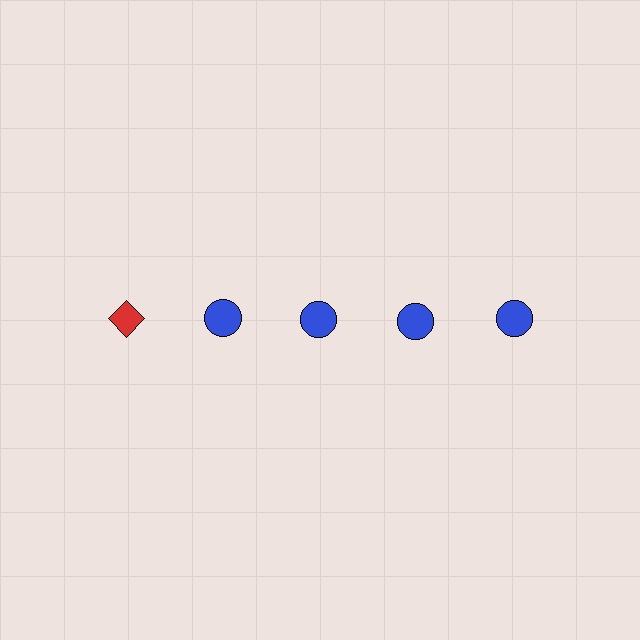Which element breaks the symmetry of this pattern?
The red diamond in the top row, leftmost column breaks the symmetry. All other shapes are blue circles.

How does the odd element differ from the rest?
It differs in both color (red instead of blue) and shape (diamond instead of circle).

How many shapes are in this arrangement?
There are 5 shapes arranged in a grid pattern.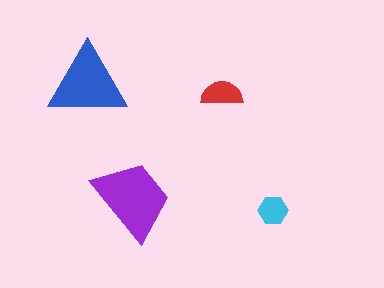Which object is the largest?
The purple trapezoid.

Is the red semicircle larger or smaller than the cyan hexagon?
Larger.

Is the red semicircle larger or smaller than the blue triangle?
Smaller.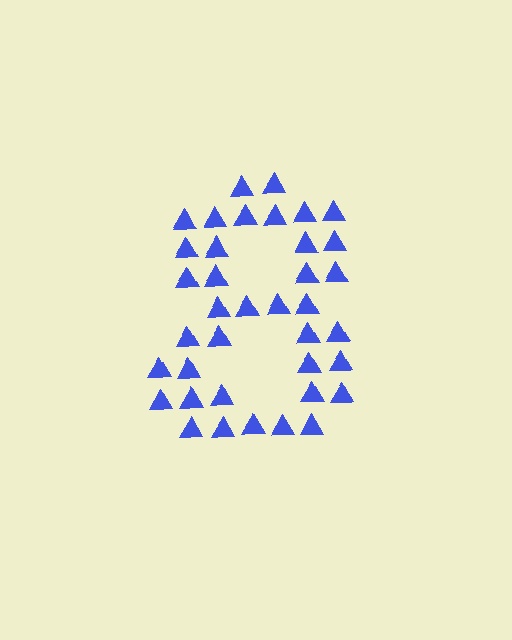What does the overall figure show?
The overall figure shows the digit 8.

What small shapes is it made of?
It is made of small triangles.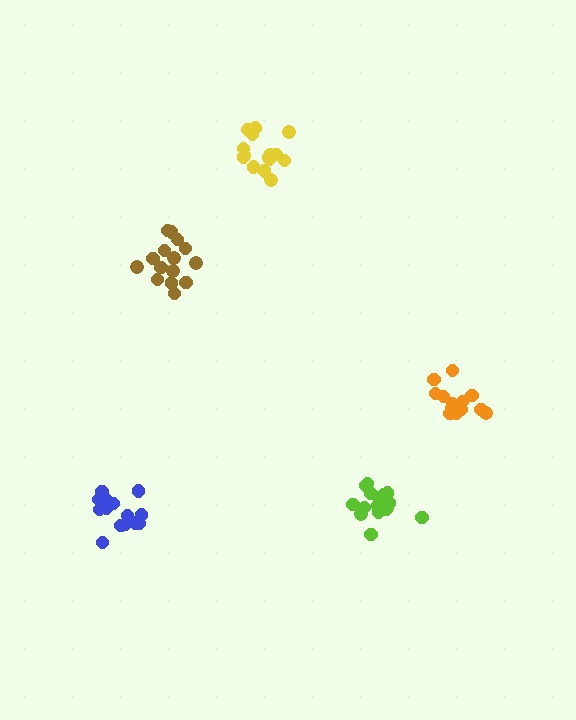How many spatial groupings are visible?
There are 5 spatial groupings.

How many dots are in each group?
Group 1: 14 dots, Group 2: 16 dots, Group 3: 15 dots, Group 4: 15 dots, Group 5: 16 dots (76 total).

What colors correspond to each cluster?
The clusters are colored: orange, lime, yellow, blue, brown.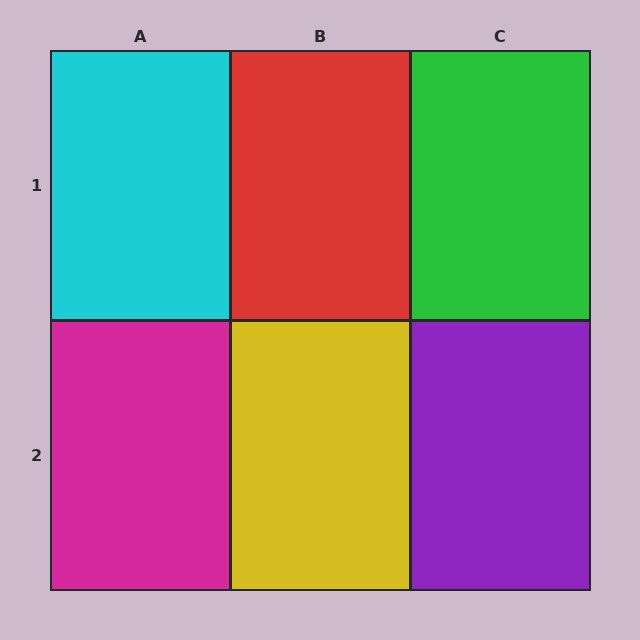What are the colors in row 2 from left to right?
Magenta, yellow, purple.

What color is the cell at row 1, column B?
Red.